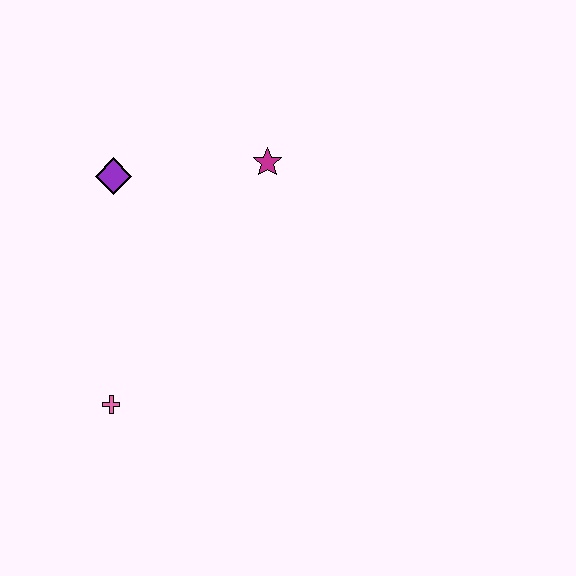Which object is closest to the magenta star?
The purple diamond is closest to the magenta star.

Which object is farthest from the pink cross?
The magenta star is farthest from the pink cross.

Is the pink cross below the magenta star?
Yes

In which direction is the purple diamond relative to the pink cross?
The purple diamond is above the pink cross.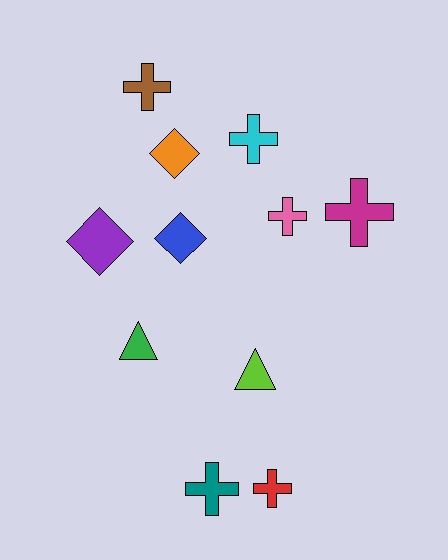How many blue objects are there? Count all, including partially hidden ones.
There is 1 blue object.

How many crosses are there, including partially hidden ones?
There are 6 crosses.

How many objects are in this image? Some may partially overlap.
There are 11 objects.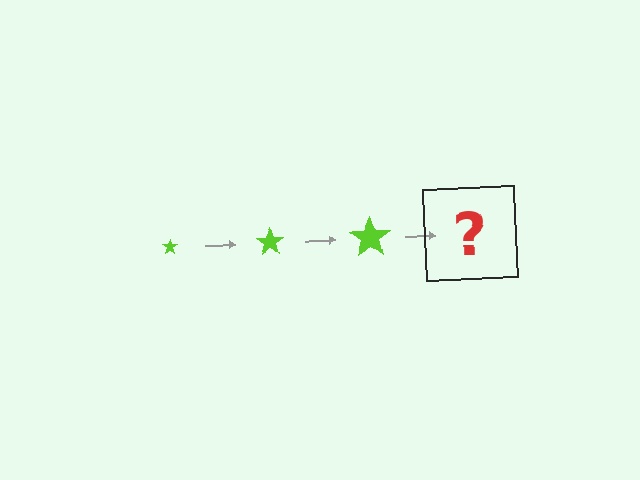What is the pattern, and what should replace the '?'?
The pattern is that the star gets progressively larger each step. The '?' should be a lime star, larger than the previous one.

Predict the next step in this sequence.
The next step is a lime star, larger than the previous one.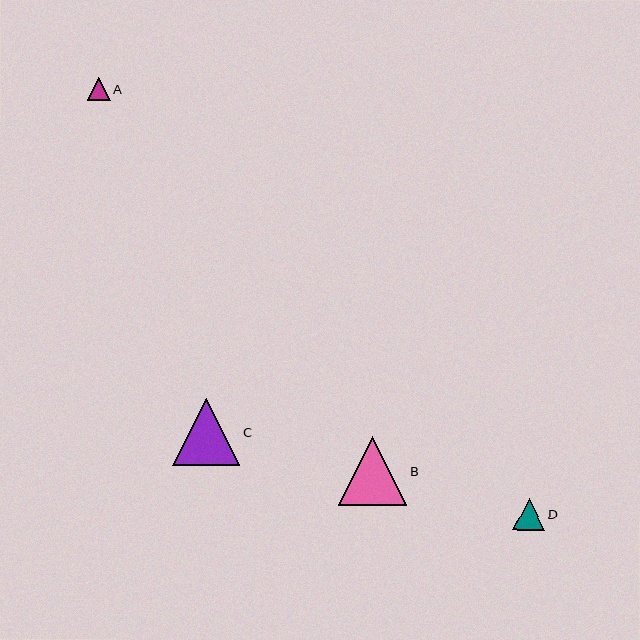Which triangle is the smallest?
Triangle A is the smallest with a size of approximately 23 pixels.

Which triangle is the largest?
Triangle B is the largest with a size of approximately 68 pixels.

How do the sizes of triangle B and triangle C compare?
Triangle B and triangle C are approximately the same size.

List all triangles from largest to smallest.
From largest to smallest: B, C, D, A.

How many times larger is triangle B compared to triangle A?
Triangle B is approximately 2.9 times the size of triangle A.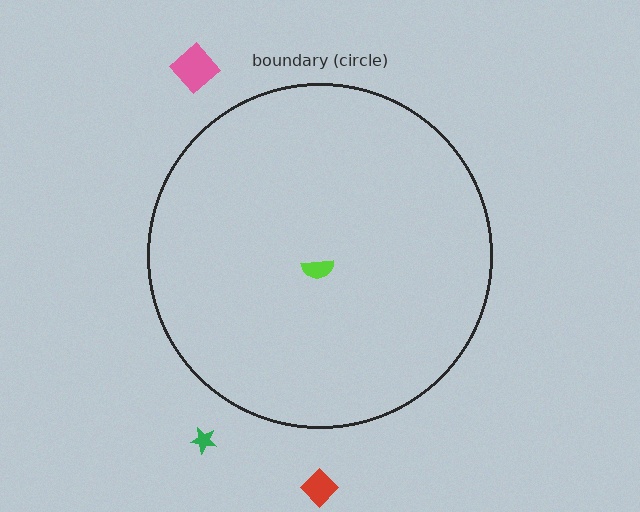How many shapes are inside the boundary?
1 inside, 3 outside.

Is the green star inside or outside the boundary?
Outside.